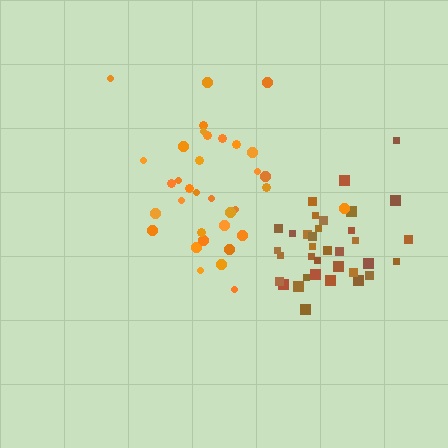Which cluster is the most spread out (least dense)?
Orange.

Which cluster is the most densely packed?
Brown.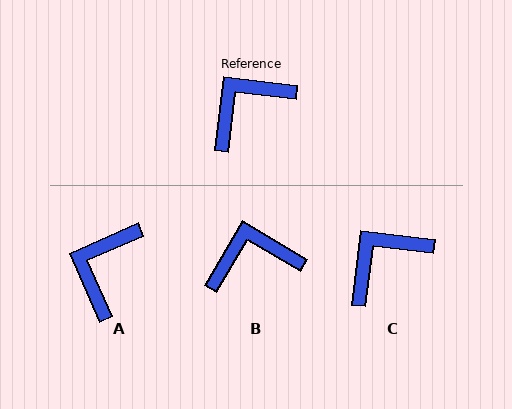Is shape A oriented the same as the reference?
No, it is off by about 31 degrees.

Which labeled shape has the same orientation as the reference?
C.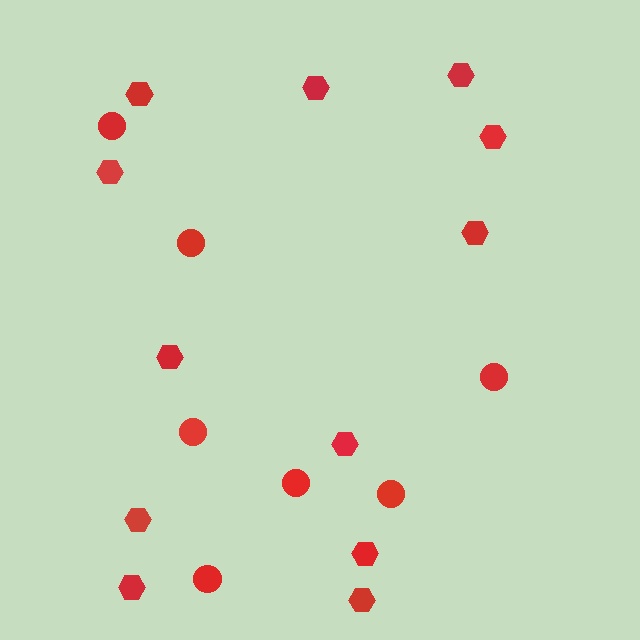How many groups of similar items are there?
There are 2 groups: one group of hexagons (12) and one group of circles (7).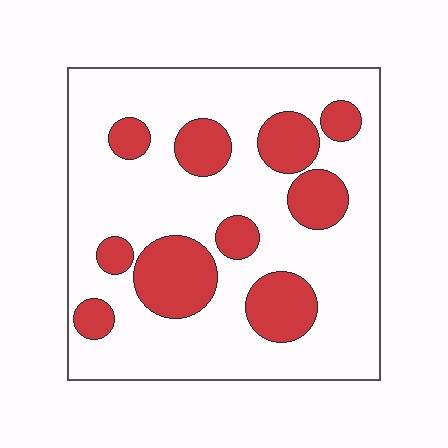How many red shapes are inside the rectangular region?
10.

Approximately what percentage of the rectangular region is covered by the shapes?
Approximately 25%.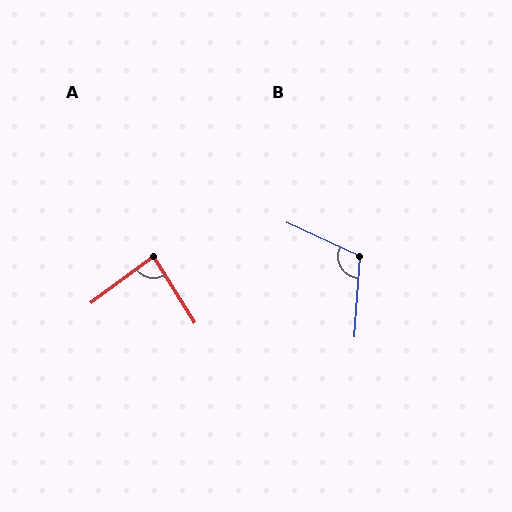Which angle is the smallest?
A, at approximately 86 degrees.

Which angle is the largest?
B, at approximately 111 degrees.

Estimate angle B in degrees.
Approximately 111 degrees.